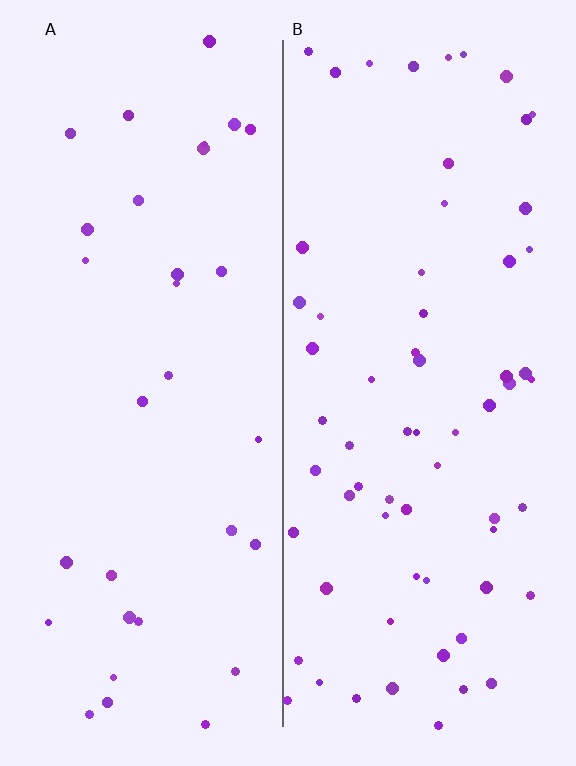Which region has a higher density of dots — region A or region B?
B (the right).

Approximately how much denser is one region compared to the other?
Approximately 2.0× — region B over region A.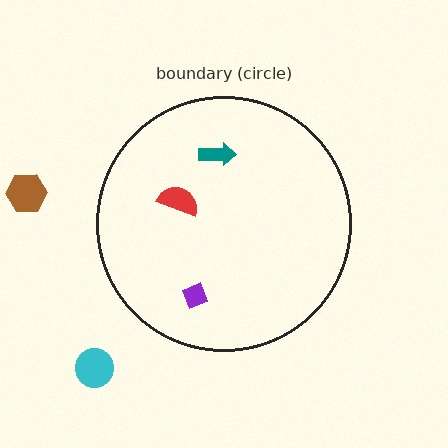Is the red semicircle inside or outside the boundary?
Inside.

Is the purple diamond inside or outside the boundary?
Inside.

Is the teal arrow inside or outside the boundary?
Inside.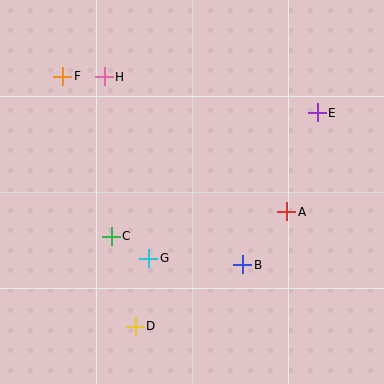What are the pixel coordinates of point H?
Point H is at (104, 77).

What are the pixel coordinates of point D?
Point D is at (135, 326).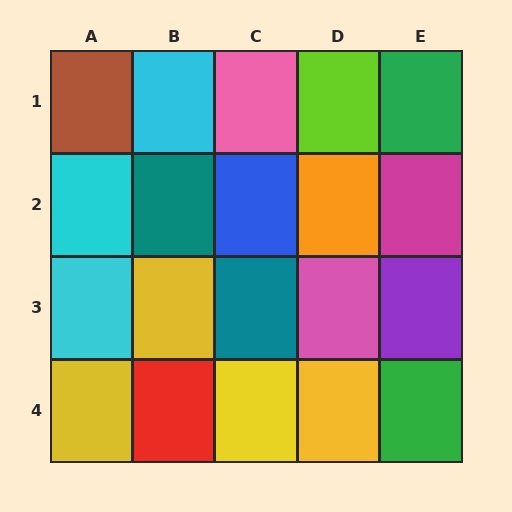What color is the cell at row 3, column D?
Pink.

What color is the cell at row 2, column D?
Orange.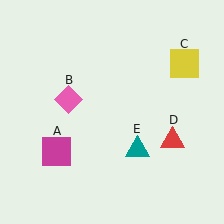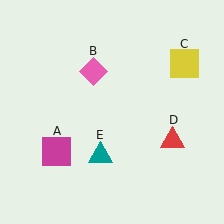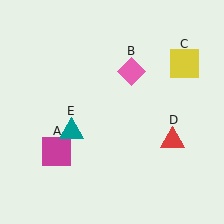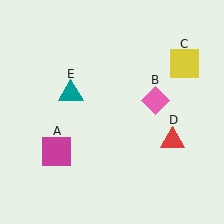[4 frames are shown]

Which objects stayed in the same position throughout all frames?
Magenta square (object A) and yellow square (object C) and red triangle (object D) remained stationary.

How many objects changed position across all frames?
2 objects changed position: pink diamond (object B), teal triangle (object E).